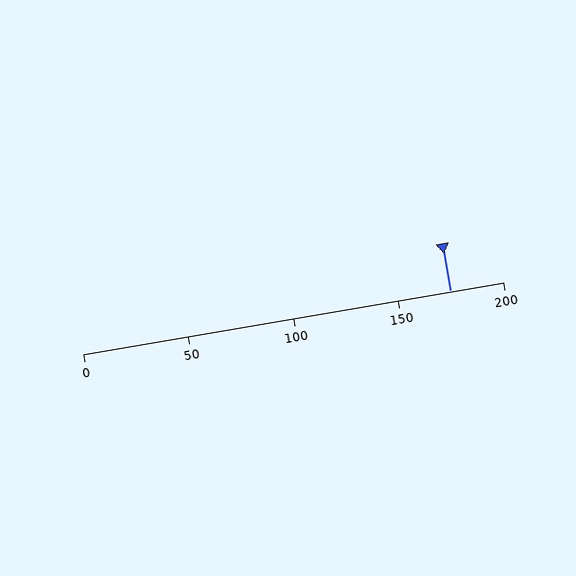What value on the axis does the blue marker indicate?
The marker indicates approximately 175.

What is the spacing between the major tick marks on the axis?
The major ticks are spaced 50 apart.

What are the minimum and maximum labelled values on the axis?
The axis runs from 0 to 200.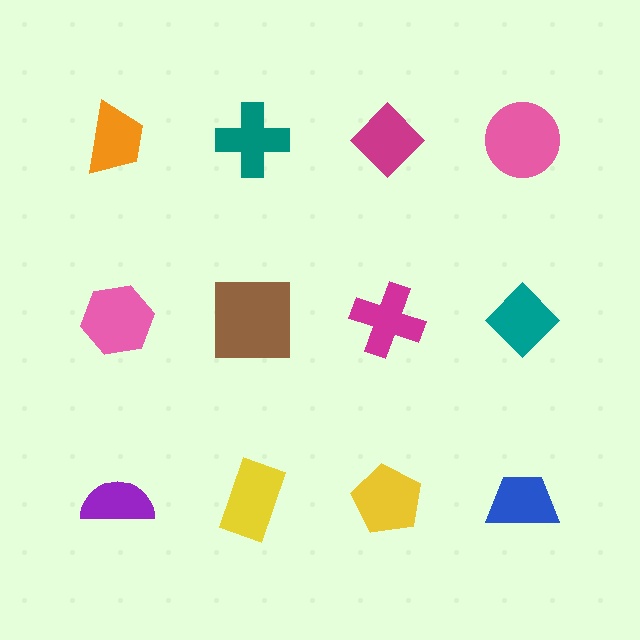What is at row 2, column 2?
A brown square.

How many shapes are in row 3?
4 shapes.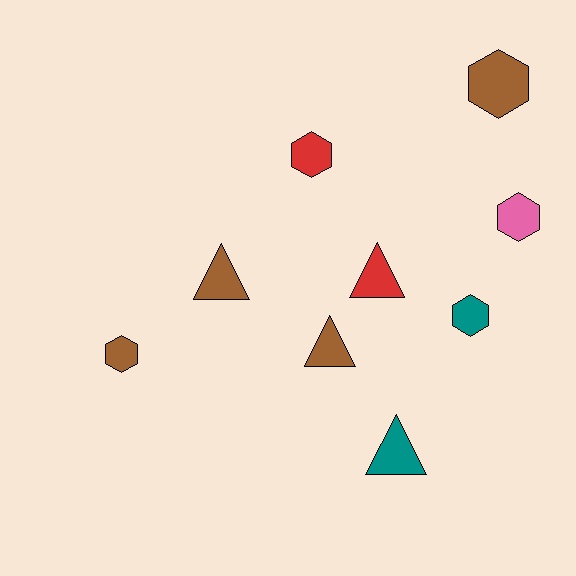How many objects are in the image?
There are 9 objects.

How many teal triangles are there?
There is 1 teal triangle.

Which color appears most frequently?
Brown, with 4 objects.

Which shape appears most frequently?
Hexagon, with 5 objects.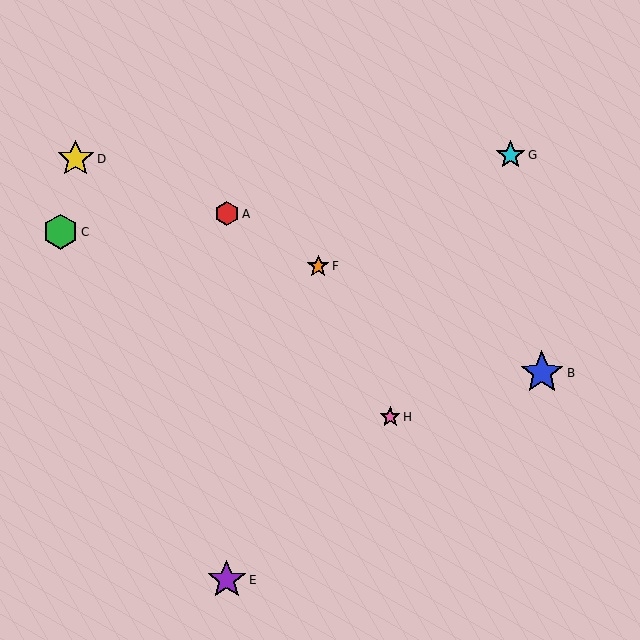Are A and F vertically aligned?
No, A is at x≈227 and F is at x≈318.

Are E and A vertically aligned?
Yes, both are at x≈227.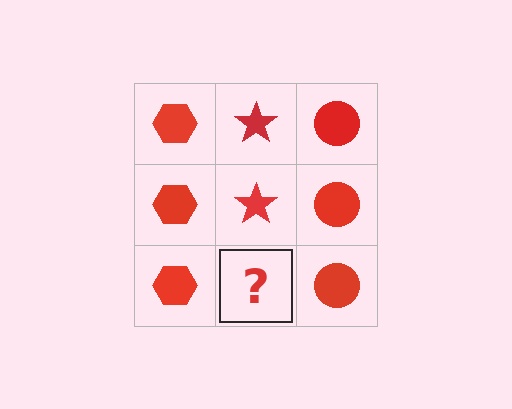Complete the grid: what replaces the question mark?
The question mark should be replaced with a red star.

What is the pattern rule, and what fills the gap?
The rule is that each column has a consistent shape. The gap should be filled with a red star.